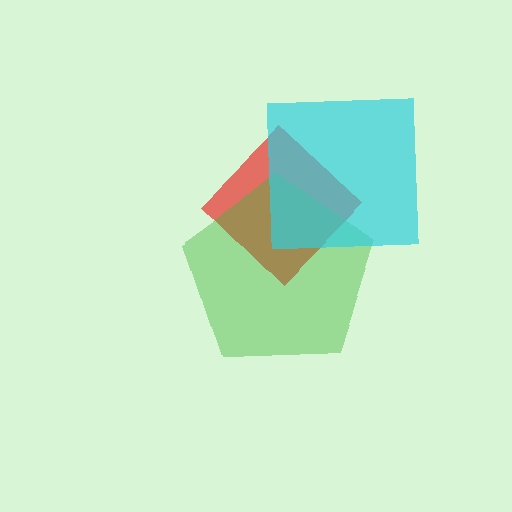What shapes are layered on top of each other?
The layered shapes are: a red diamond, a green pentagon, a cyan square.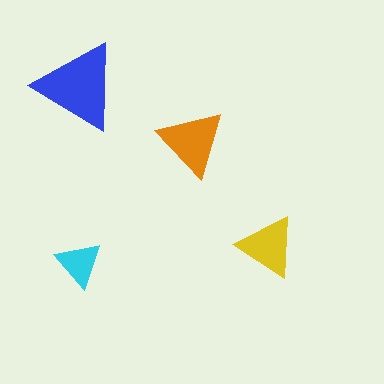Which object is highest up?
The blue triangle is topmost.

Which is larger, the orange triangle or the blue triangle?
The blue one.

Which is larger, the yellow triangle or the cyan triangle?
The yellow one.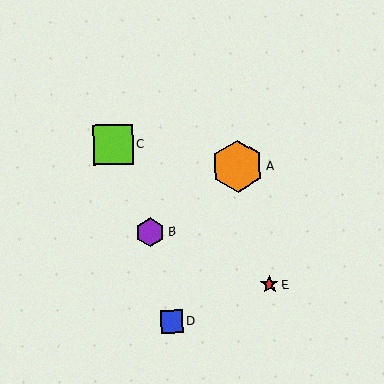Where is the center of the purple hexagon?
The center of the purple hexagon is at (150, 232).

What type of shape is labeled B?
Shape B is a purple hexagon.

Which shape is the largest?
The orange hexagon (labeled A) is the largest.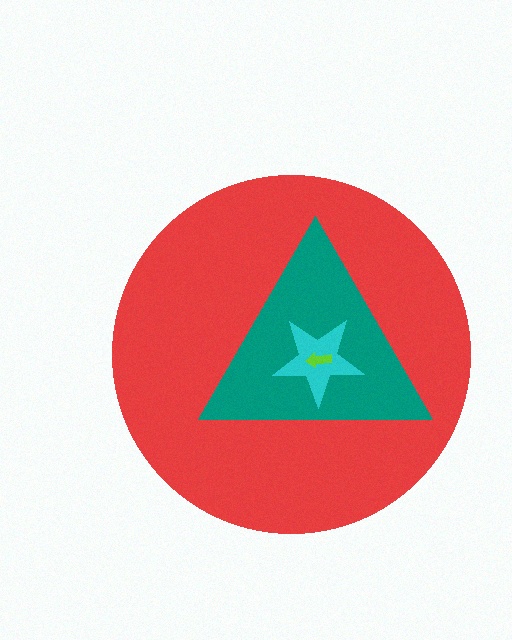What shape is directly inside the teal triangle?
The cyan star.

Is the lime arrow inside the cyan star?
Yes.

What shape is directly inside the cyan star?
The lime arrow.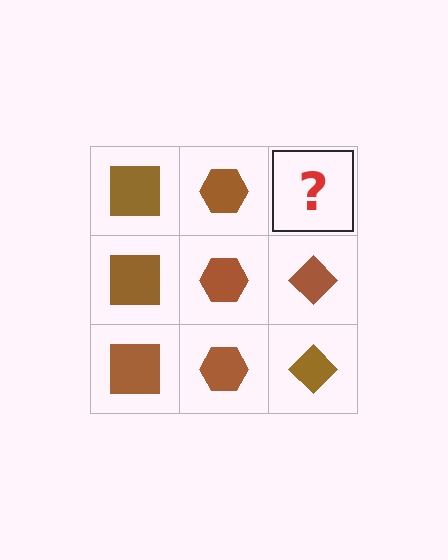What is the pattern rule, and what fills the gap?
The rule is that each column has a consistent shape. The gap should be filled with a brown diamond.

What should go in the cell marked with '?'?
The missing cell should contain a brown diamond.